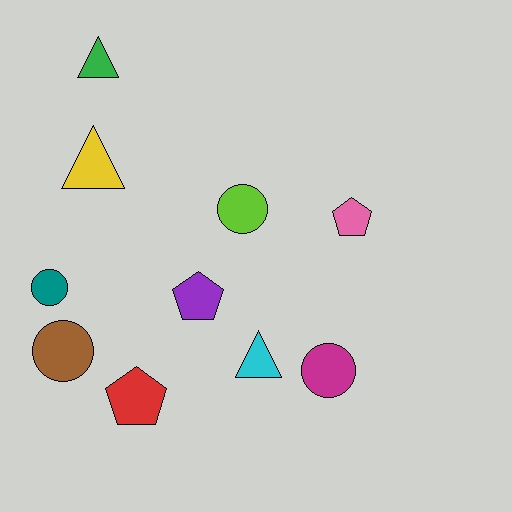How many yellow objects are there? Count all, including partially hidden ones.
There is 1 yellow object.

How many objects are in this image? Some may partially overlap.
There are 10 objects.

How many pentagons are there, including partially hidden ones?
There are 3 pentagons.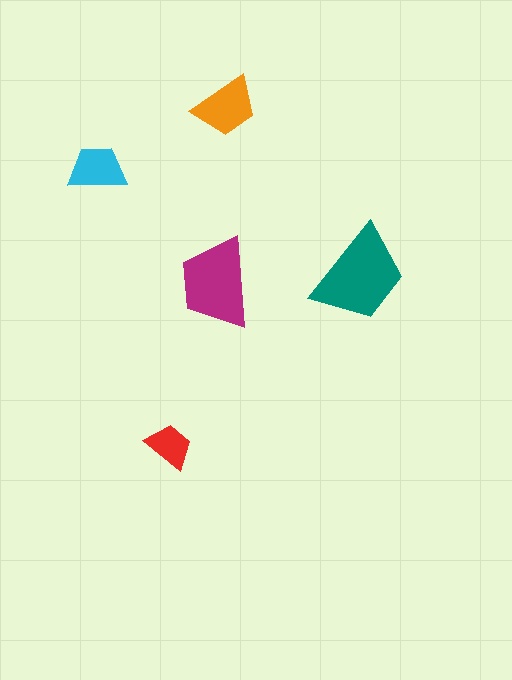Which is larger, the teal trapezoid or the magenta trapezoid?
The teal one.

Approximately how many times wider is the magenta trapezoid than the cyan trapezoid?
About 1.5 times wider.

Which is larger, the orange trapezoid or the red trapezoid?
The orange one.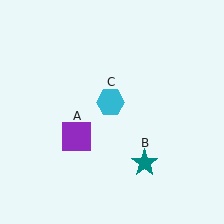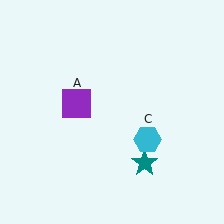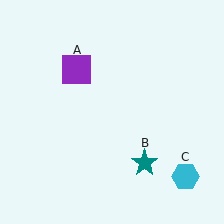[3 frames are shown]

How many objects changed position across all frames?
2 objects changed position: purple square (object A), cyan hexagon (object C).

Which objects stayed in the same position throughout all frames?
Teal star (object B) remained stationary.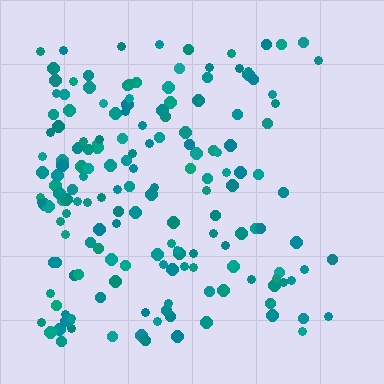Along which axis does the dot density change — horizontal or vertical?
Horizontal.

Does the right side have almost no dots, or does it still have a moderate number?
Still a moderate number, just noticeably fewer than the left.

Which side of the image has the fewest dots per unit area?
The right.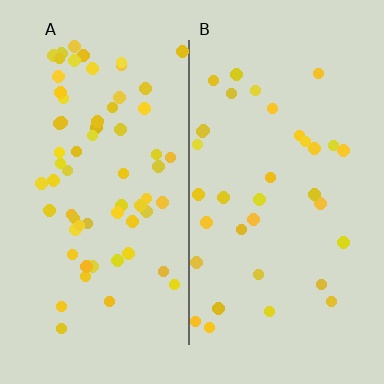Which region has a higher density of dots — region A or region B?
A (the left).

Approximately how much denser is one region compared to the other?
Approximately 1.9× — region A over region B.